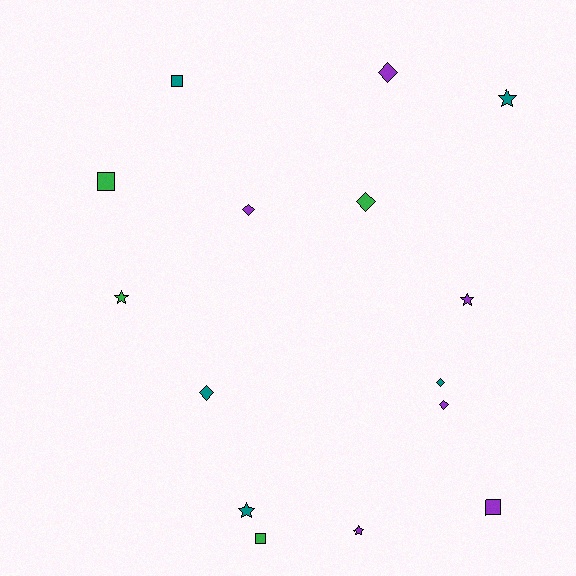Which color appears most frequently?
Purple, with 6 objects.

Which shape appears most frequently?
Diamond, with 6 objects.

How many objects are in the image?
There are 15 objects.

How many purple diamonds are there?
There are 3 purple diamonds.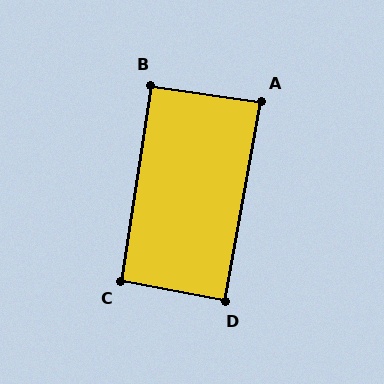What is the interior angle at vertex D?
Approximately 89 degrees (approximately right).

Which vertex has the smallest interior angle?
A, at approximately 88 degrees.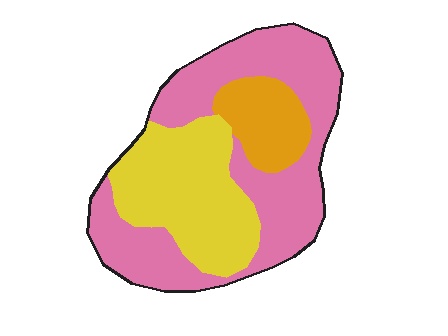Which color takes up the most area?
Pink, at roughly 55%.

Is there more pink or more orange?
Pink.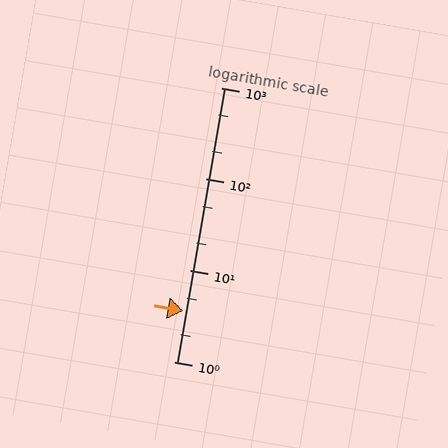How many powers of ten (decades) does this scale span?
The scale spans 3 decades, from 1 to 1000.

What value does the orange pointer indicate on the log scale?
The pointer indicates approximately 3.6.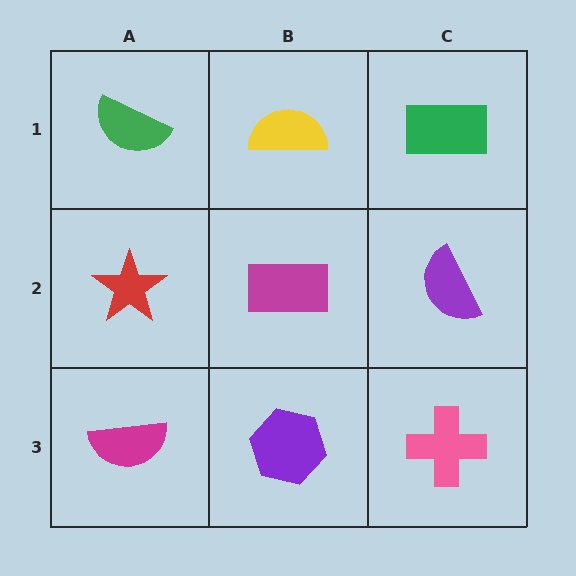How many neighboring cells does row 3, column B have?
3.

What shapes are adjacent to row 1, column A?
A red star (row 2, column A), a yellow semicircle (row 1, column B).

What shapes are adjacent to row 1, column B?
A magenta rectangle (row 2, column B), a green semicircle (row 1, column A), a green rectangle (row 1, column C).